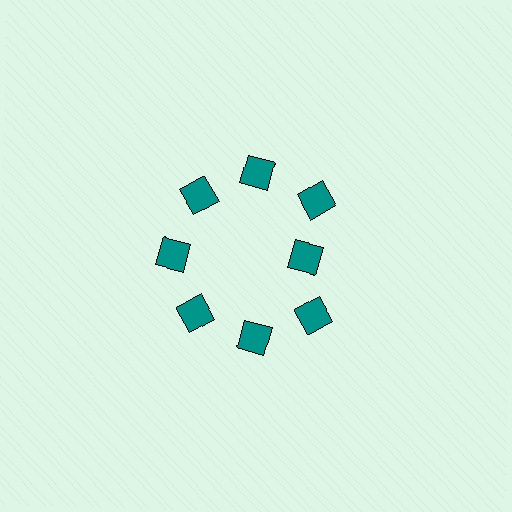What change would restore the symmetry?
The symmetry would be restored by moving it outward, back onto the ring so that all 8 diamonds sit at equal angles and equal distance from the center.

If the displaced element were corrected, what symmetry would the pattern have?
It would have 8-fold rotational symmetry — the pattern would map onto itself every 45 degrees.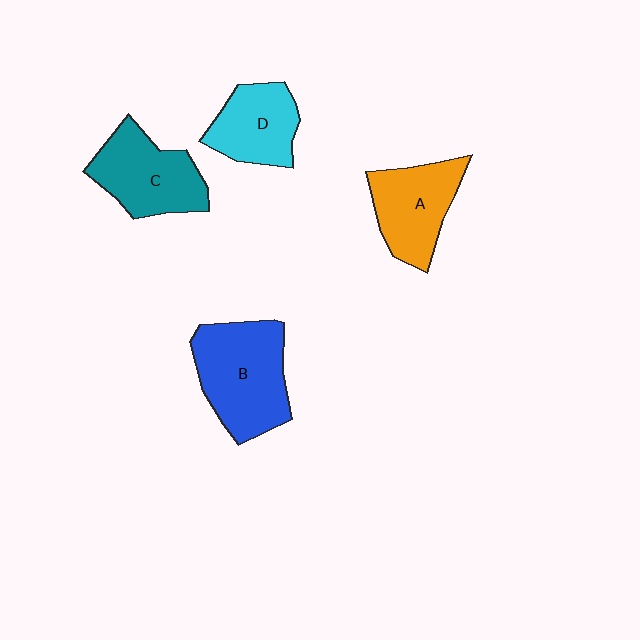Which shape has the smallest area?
Shape D (cyan).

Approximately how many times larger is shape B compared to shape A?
Approximately 1.3 times.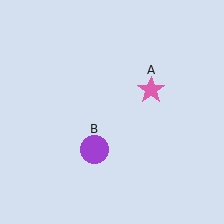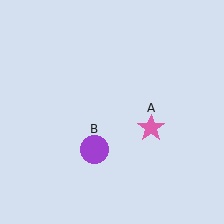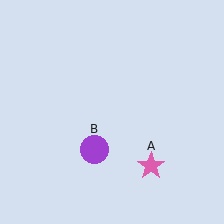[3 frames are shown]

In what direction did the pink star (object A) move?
The pink star (object A) moved down.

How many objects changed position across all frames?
1 object changed position: pink star (object A).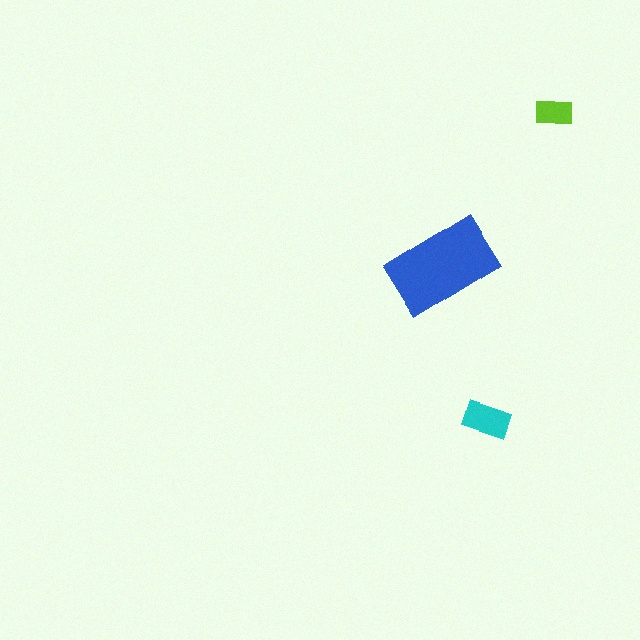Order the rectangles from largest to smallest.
the blue one, the cyan one, the lime one.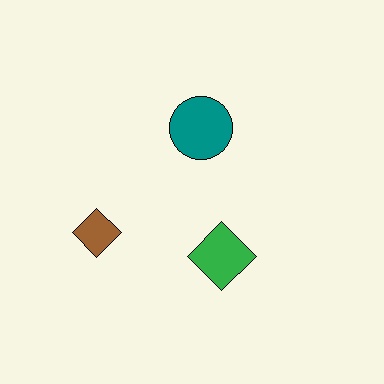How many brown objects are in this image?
There is 1 brown object.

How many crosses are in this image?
There are no crosses.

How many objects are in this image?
There are 3 objects.